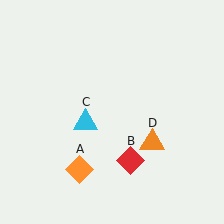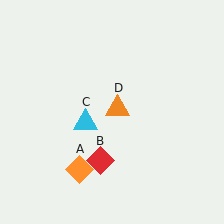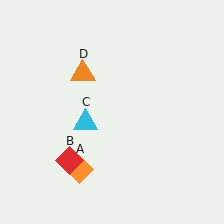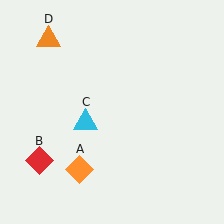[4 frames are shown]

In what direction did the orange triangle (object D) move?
The orange triangle (object D) moved up and to the left.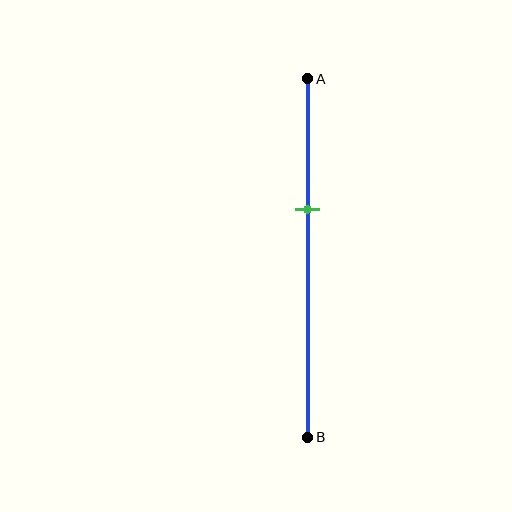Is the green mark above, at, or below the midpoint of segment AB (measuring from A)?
The green mark is above the midpoint of segment AB.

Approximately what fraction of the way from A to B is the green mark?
The green mark is approximately 35% of the way from A to B.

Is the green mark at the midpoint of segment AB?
No, the mark is at about 35% from A, not at the 50% midpoint.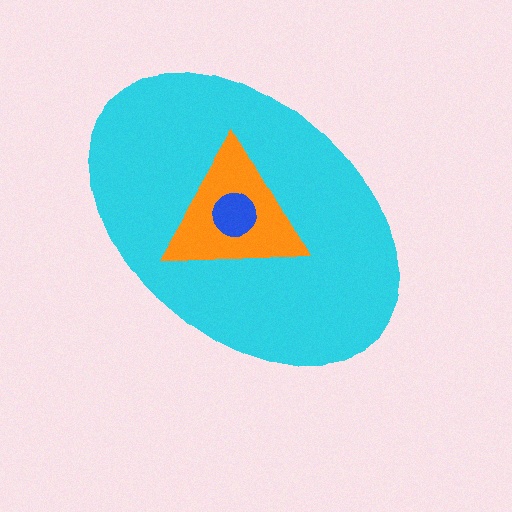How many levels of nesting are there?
3.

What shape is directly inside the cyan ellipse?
The orange triangle.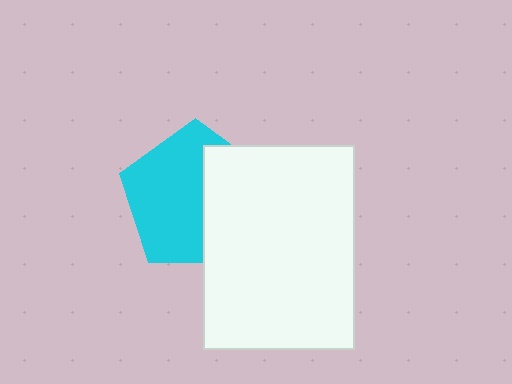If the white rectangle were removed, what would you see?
You would see the complete cyan pentagon.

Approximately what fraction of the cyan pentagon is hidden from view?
Roughly 40% of the cyan pentagon is hidden behind the white rectangle.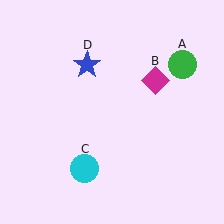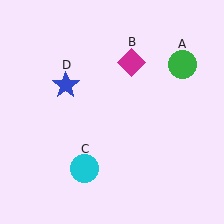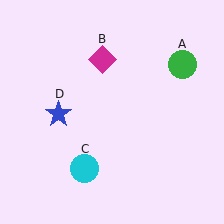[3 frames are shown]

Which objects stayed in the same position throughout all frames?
Green circle (object A) and cyan circle (object C) remained stationary.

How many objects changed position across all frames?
2 objects changed position: magenta diamond (object B), blue star (object D).